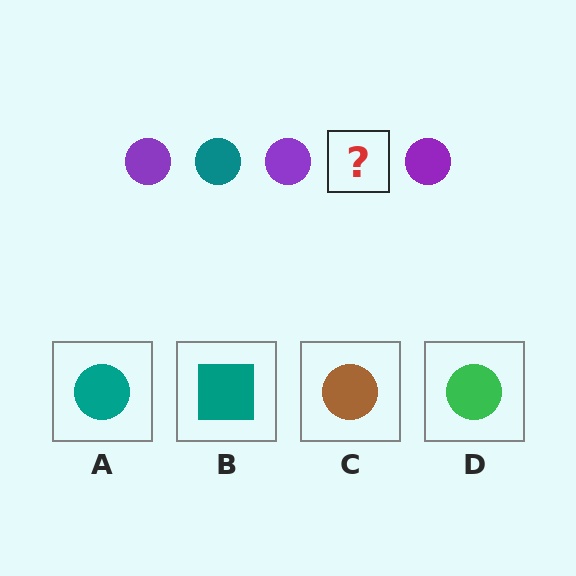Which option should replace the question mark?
Option A.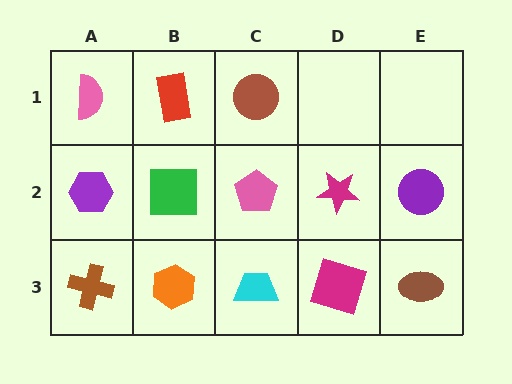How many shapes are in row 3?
5 shapes.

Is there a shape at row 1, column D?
No, that cell is empty.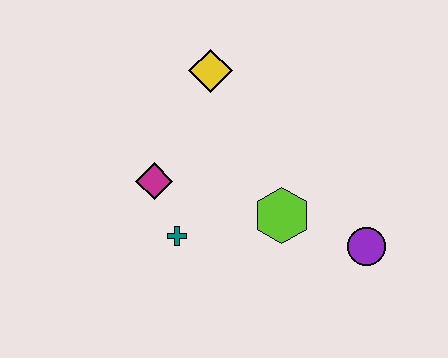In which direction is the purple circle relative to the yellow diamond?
The purple circle is below the yellow diamond.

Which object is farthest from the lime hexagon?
The yellow diamond is farthest from the lime hexagon.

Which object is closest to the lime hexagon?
The purple circle is closest to the lime hexagon.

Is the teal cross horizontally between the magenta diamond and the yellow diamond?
Yes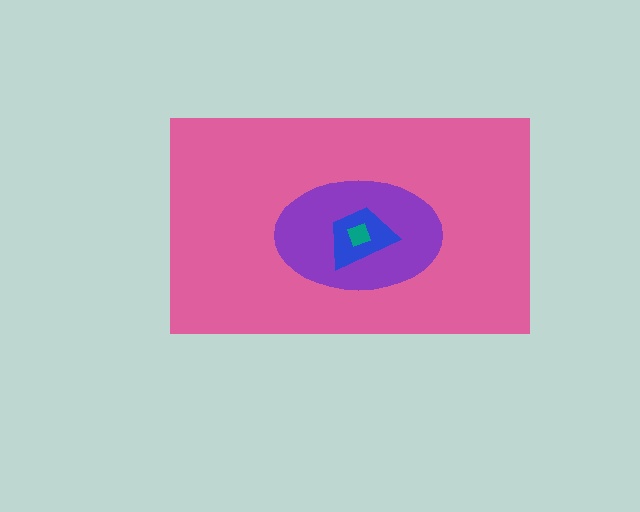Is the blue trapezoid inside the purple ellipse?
Yes.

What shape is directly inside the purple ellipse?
The blue trapezoid.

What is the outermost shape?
The pink rectangle.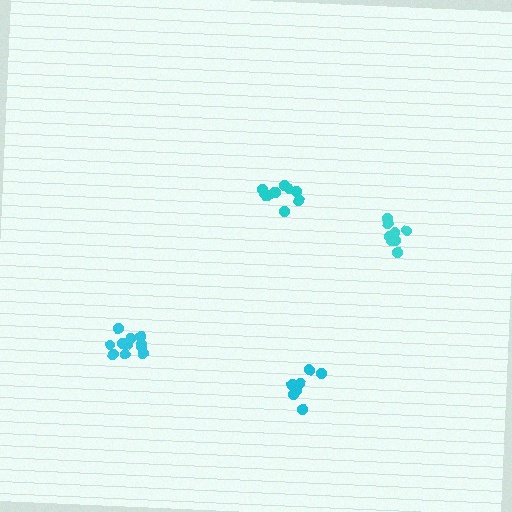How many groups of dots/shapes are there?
There are 4 groups.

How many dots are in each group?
Group 1: 8 dots, Group 2: 7 dots, Group 3: 11 dots, Group 4: 11 dots (37 total).